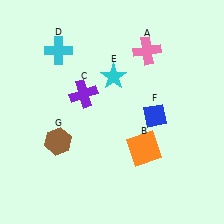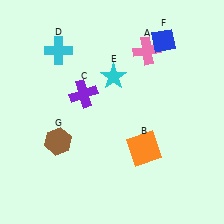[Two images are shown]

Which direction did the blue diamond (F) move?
The blue diamond (F) moved up.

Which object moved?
The blue diamond (F) moved up.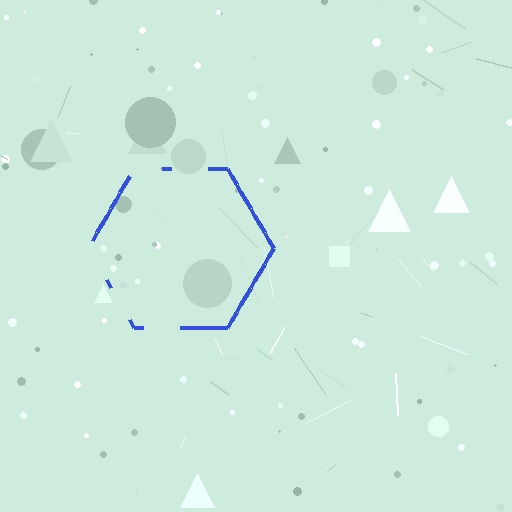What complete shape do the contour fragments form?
The contour fragments form a hexagon.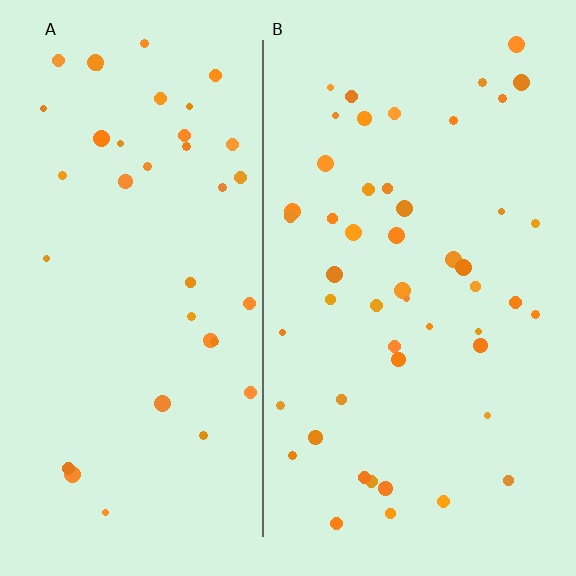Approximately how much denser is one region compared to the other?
Approximately 1.3× — region B over region A.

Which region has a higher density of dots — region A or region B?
B (the right).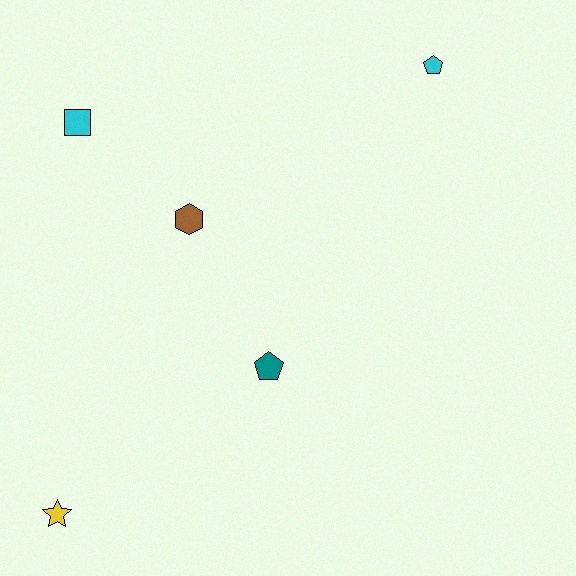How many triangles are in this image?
There are no triangles.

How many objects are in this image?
There are 5 objects.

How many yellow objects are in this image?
There is 1 yellow object.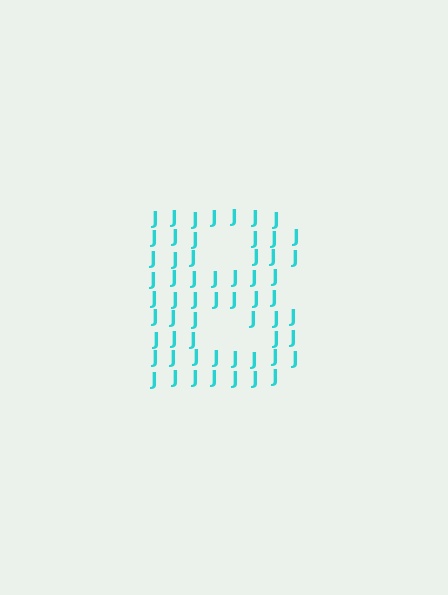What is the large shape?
The large shape is the letter B.